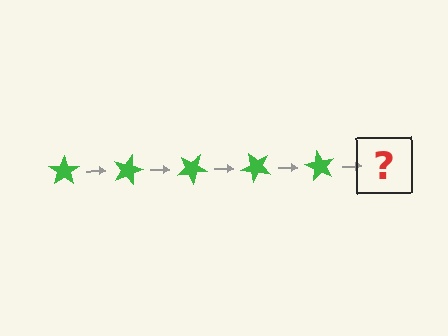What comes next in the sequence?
The next element should be a green star rotated 75 degrees.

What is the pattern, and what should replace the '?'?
The pattern is that the star rotates 15 degrees each step. The '?' should be a green star rotated 75 degrees.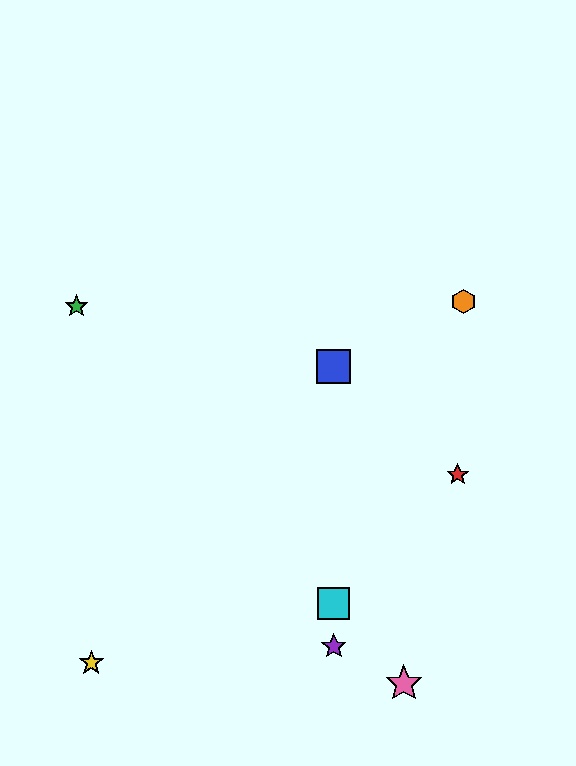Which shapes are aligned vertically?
The blue square, the purple star, the cyan square are aligned vertically.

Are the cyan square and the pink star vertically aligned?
No, the cyan square is at x≈334 and the pink star is at x≈404.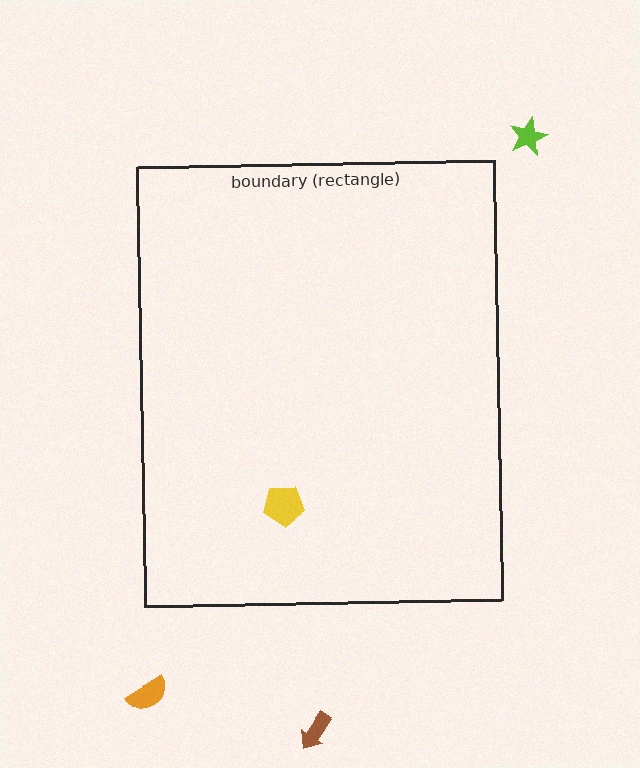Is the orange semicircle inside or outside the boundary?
Outside.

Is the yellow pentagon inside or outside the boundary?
Inside.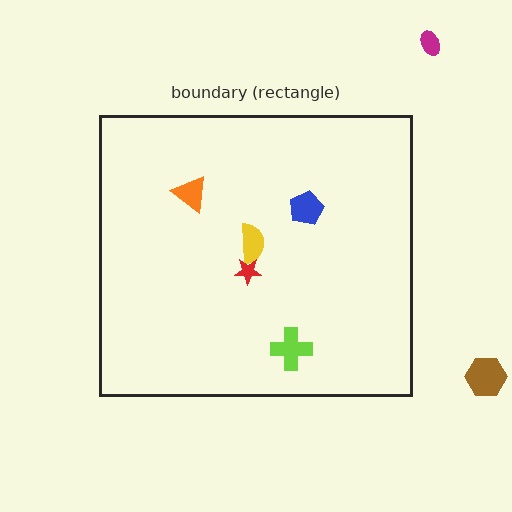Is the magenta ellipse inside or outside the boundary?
Outside.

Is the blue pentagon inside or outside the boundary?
Inside.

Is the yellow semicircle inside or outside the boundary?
Inside.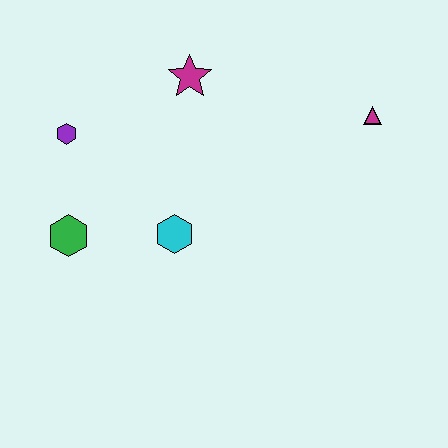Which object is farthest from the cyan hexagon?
The magenta triangle is farthest from the cyan hexagon.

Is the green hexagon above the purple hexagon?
No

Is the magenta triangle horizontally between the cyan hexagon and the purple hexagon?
No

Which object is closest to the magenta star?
The purple hexagon is closest to the magenta star.